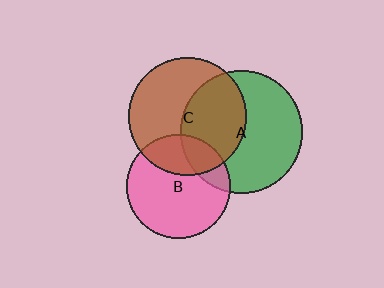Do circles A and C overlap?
Yes.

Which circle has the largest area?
Circle A (green).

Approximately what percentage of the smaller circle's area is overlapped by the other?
Approximately 45%.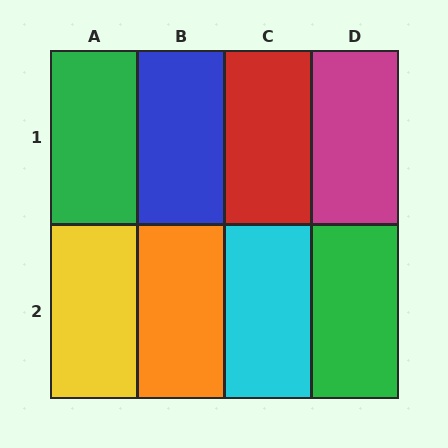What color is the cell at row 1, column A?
Green.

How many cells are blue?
1 cell is blue.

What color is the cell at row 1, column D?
Magenta.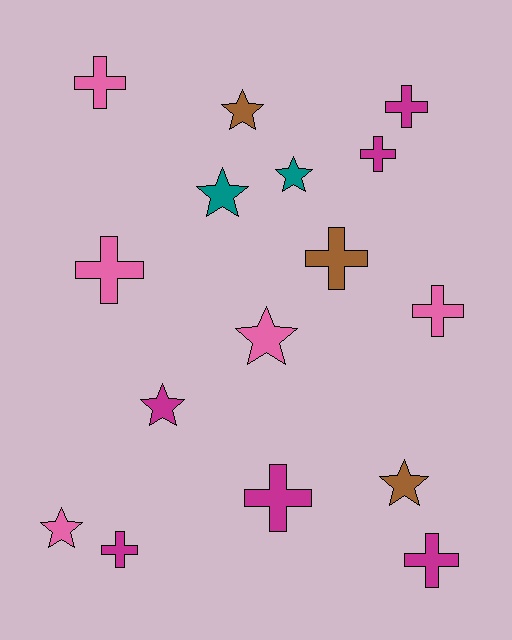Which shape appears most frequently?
Cross, with 9 objects.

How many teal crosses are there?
There are no teal crosses.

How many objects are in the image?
There are 16 objects.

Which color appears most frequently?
Magenta, with 6 objects.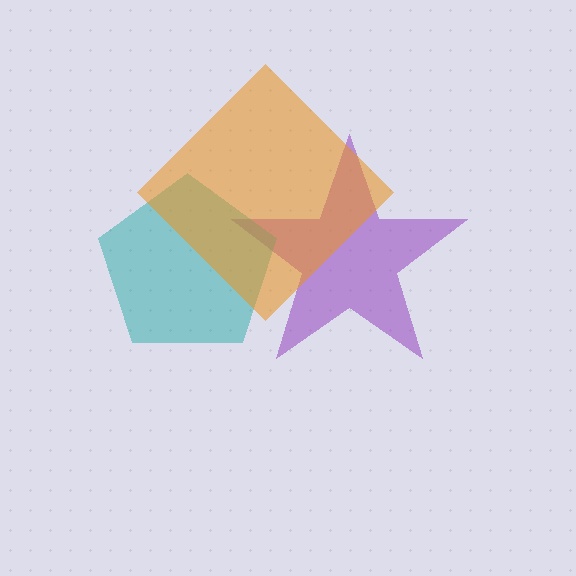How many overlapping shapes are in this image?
There are 3 overlapping shapes in the image.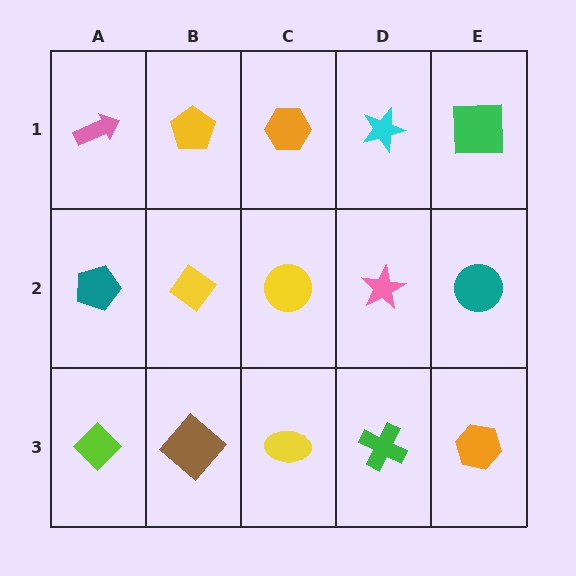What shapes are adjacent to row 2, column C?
An orange hexagon (row 1, column C), a yellow ellipse (row 3, column C), a yellow diamond (row 2, column B), a pink star (row 2, column D).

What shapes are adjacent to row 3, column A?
A teal pentagon (row 2, column A), a brown diamond (row 3, column B).